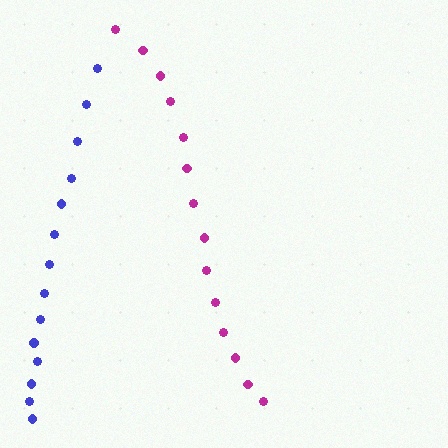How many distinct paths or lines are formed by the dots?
There are 2 distinct paths.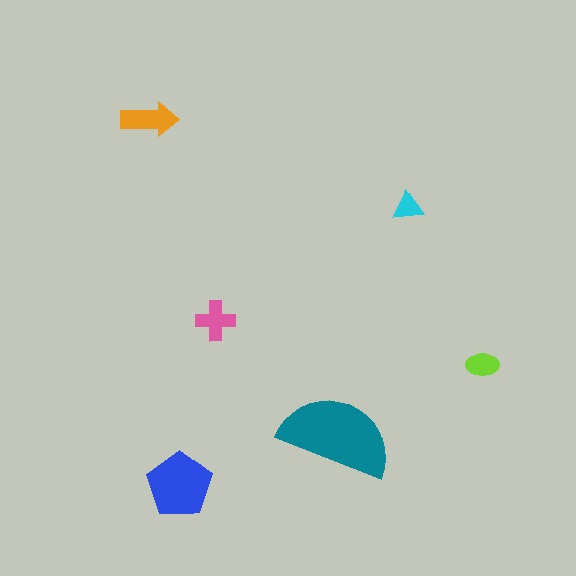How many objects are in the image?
There are 6 objects in the image.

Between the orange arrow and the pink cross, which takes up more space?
The orange arrow.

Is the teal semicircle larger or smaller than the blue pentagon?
Larger.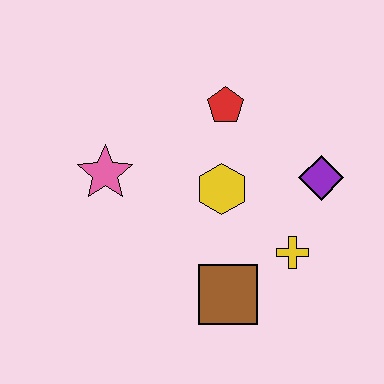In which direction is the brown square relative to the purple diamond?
The brown square is below the purple diamond.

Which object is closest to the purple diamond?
The yellow cross is closest to the purple diamond.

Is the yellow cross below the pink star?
Yes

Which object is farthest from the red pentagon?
The brown square is farthest from the red pentagon.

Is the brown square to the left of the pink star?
No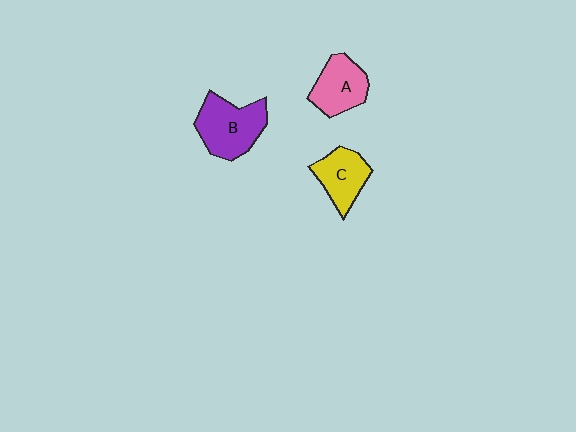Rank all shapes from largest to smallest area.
From largest to smallest: B (purple), A (pink), C (yellow).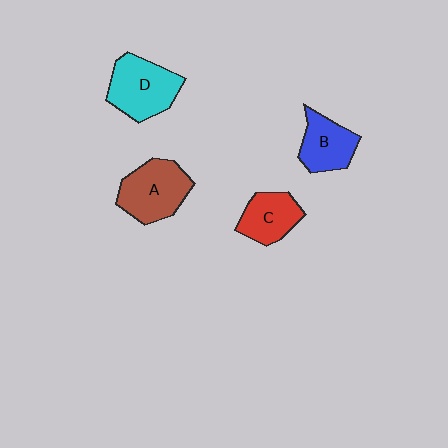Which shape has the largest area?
Shape D (cyan).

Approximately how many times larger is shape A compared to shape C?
Approximately 1.4 times.